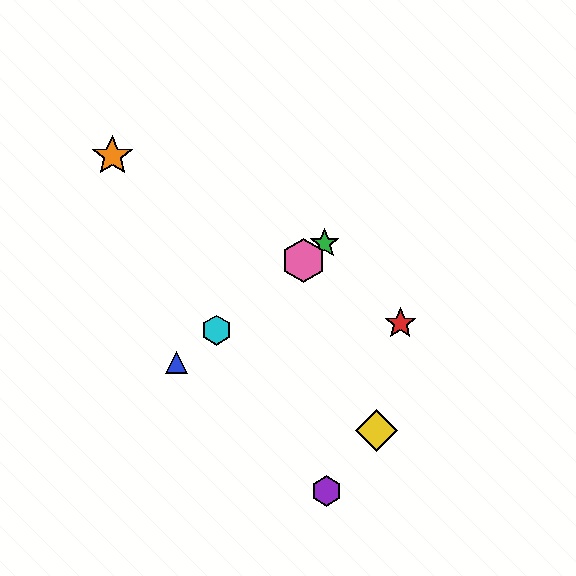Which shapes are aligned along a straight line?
The blue triangle, the green star, the cyan hexagon, the pink hexagon are aligned along a straight line.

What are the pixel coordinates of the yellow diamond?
The yellow diamond is at (376, 431).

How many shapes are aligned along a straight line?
4 shapes (the blue triangle, the green star, the cyan hexagon, the pink hexagon) are aligned along a straight line.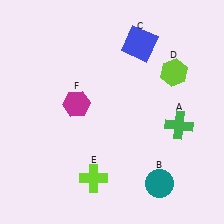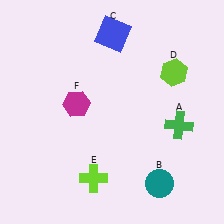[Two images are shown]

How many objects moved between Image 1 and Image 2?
1 object moved between the two images.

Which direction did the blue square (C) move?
The blue square (C) moved left.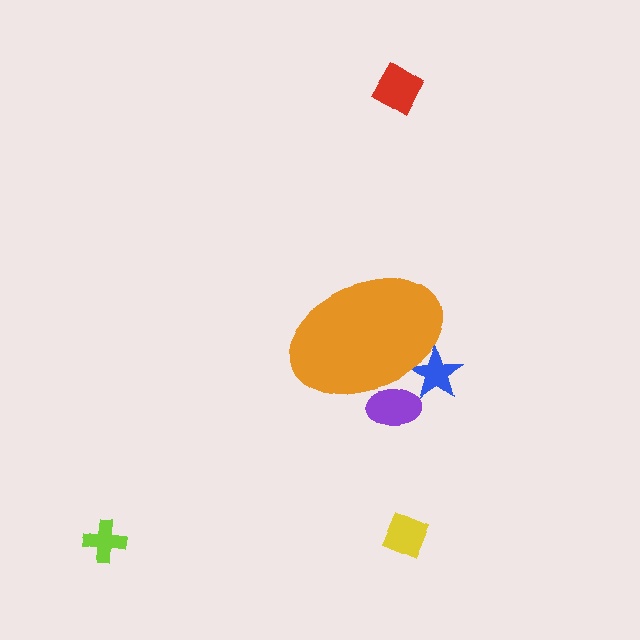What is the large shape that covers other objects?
An orange ellipse.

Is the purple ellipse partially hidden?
Yes, the purple ellipse is partially hidden behind the orange ellipse.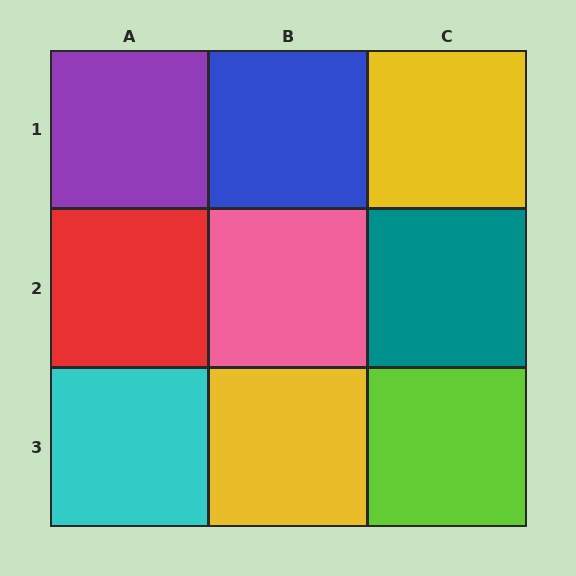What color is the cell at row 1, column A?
Purple.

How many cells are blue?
1 cell is blue.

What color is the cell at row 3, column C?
Lime.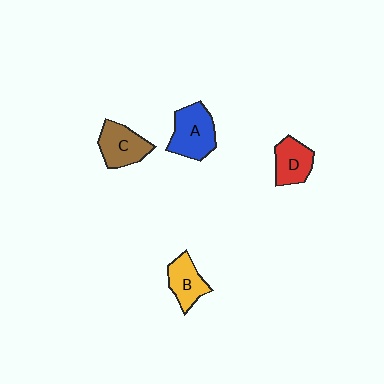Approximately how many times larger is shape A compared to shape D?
Approximately 1.4 times.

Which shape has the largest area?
Shape A (blue).